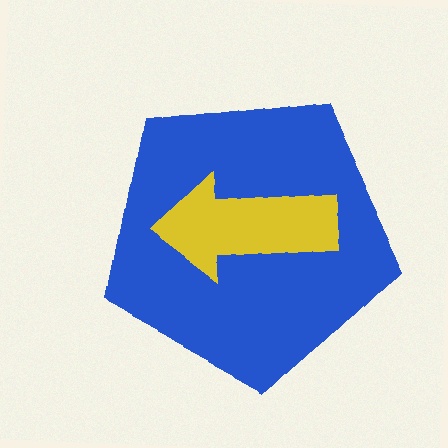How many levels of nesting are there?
2.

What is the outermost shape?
The blue pentagon.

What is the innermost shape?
The yellow arrow.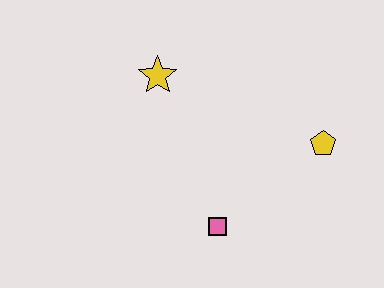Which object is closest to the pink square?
The yellow pentagon is closest to the pink square.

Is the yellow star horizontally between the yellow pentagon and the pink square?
No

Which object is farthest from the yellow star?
The yellow pentagon is farthest from the yellow star.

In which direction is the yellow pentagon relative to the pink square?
The yellow pentagon is to the right of the pink square.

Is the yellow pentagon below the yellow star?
Yes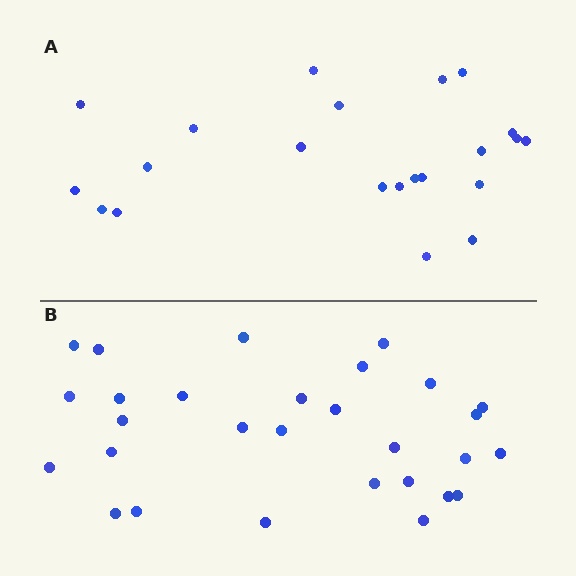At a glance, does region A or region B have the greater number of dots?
Region B (the bottom region) has more dots.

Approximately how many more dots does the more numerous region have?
Region B has roughly 8 or so more dots than region A.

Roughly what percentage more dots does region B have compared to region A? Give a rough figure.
About 30% more.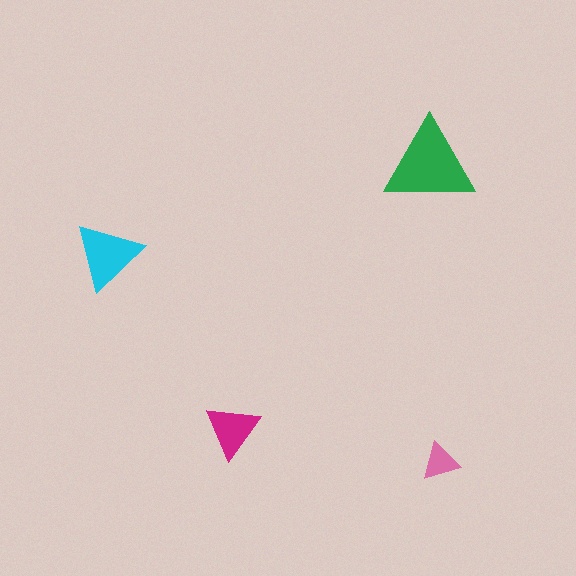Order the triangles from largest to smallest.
the green one, the cyan one, the magenta one, the pink one.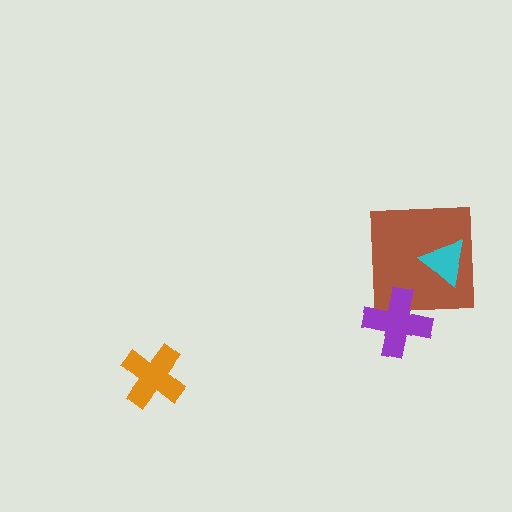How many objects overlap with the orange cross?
0 objects overlap with the orange cross.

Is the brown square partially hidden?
Yes, it is partially covered by another shape.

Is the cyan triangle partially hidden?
No, no other shape covers it.